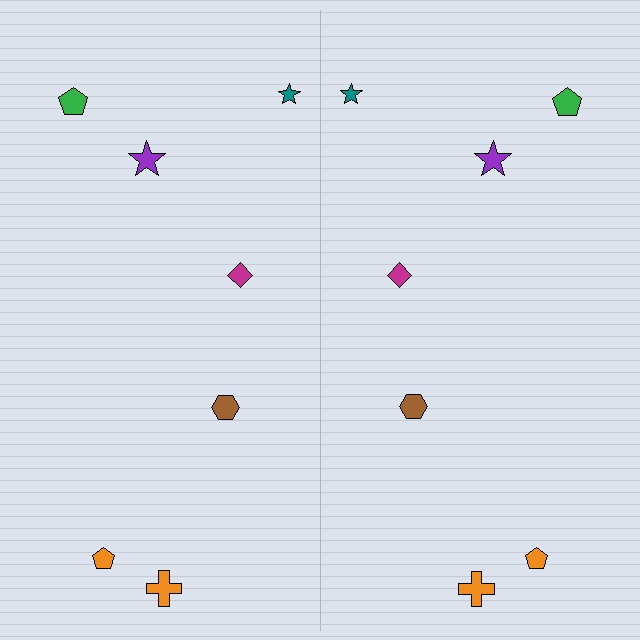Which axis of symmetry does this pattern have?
The pattern has a vertical axis of symmetry running through the center of the image.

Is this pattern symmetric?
Yes, this pattern has bilateral (reflection) symmetry.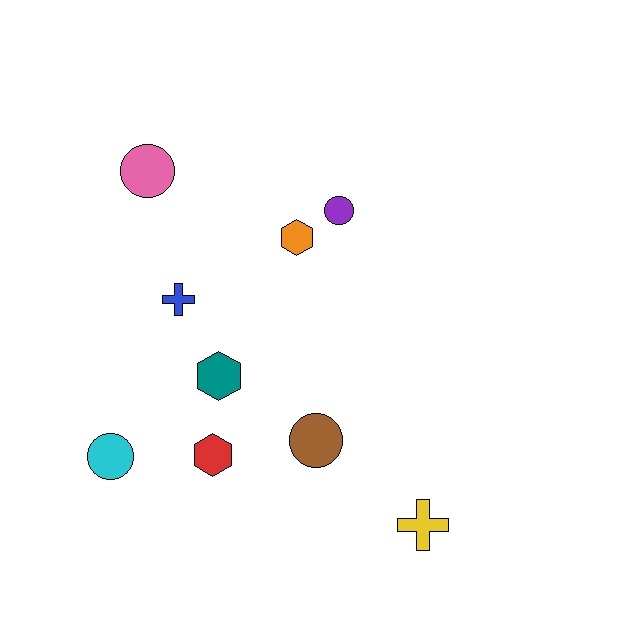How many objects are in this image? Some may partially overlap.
There are 9 objects.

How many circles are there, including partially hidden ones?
There are 4 circles.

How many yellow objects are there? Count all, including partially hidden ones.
There is 1 yellow object.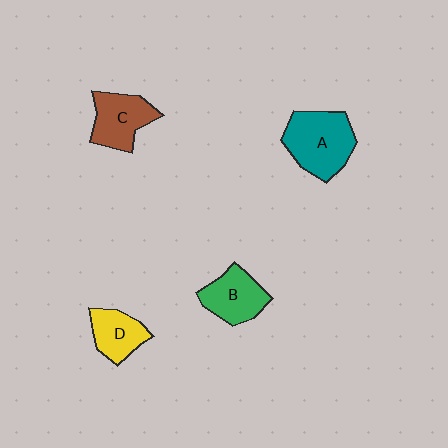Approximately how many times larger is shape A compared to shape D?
Approximately 1.7 times.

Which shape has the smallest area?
Shape D (yellow).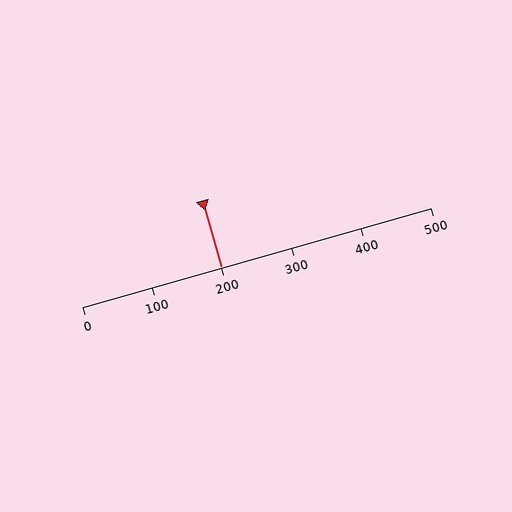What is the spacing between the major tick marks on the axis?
The major ticks are spaced 100 apart.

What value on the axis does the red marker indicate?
The marker indicates approximately 200.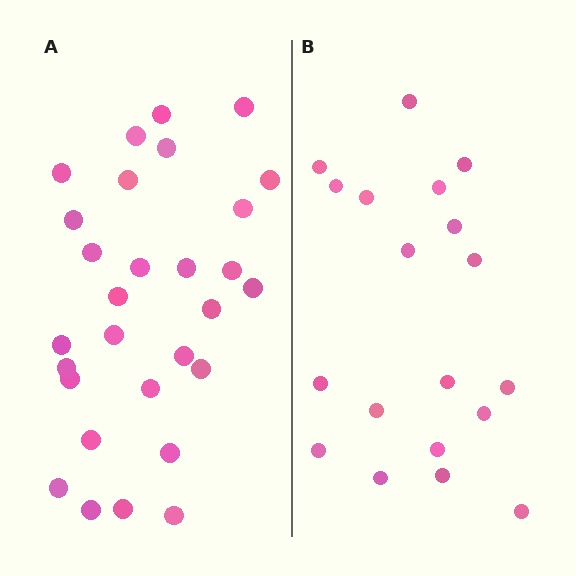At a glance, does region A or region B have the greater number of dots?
Region A (the left region) has more dots.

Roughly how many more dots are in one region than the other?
Region A has roughly 10 or so more dots than region B.